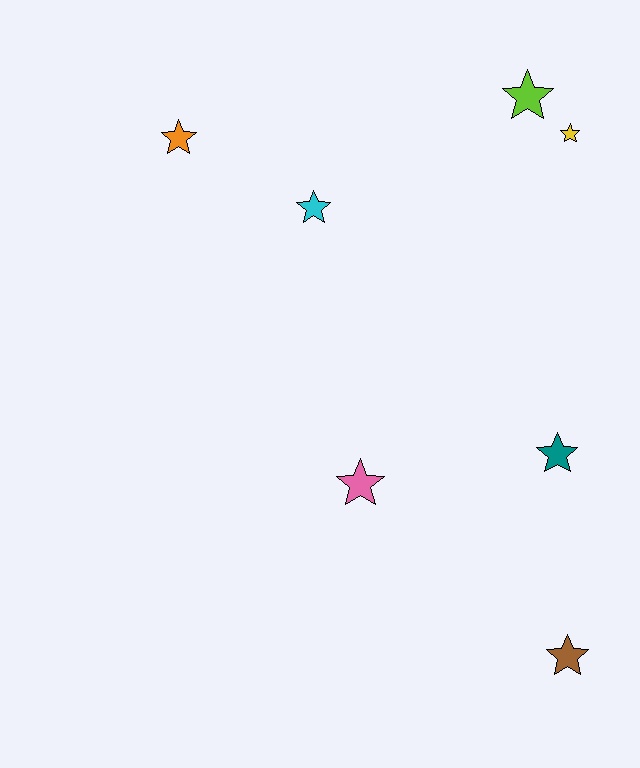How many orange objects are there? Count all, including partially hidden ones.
There is 1 orange object.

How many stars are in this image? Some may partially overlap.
There are 7 stars.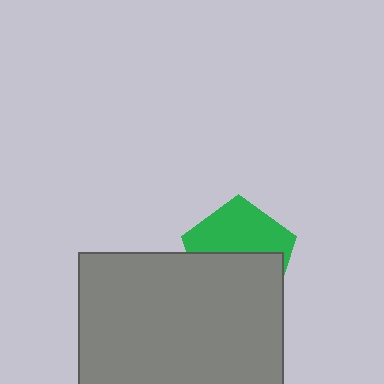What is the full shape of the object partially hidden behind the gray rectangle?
The partially hidden object is a green pentagon.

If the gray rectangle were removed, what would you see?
You would see the complete green pentagon.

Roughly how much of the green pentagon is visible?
About half of it is visible (roughly 48%).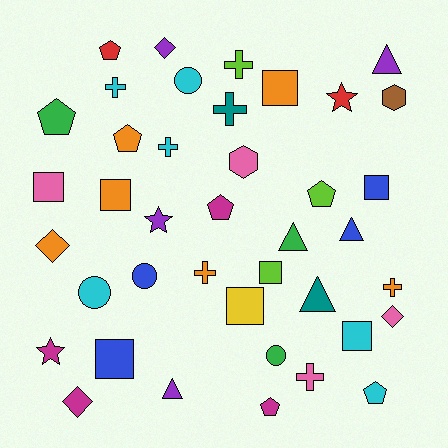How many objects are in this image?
There are 40 objects.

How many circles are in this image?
There are 4 circles.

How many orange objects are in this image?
There are 6 orange objects.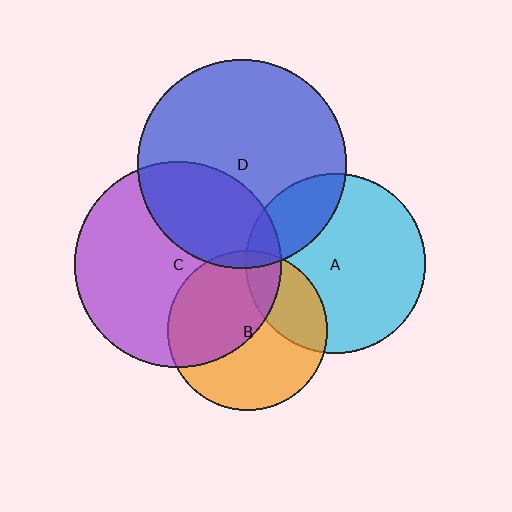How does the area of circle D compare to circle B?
Approximately 1.7 times.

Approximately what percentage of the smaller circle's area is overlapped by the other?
Approximately 45%.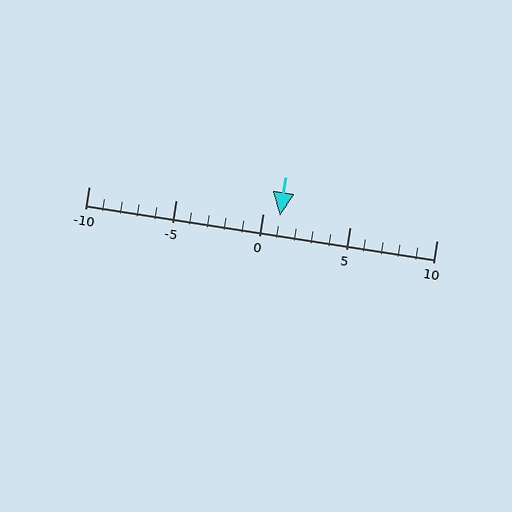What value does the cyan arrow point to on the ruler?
The cyan arrow points to approximately 1.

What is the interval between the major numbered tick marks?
The major tick marks are spaced 5 units apart.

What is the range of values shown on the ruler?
The ruler shows values from -10 to 10.